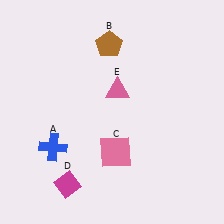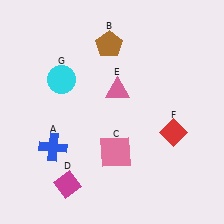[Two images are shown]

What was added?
A red diamond (F), a cyan circle (G) were added in Image 2.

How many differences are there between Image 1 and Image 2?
There are 2 differences between the two images.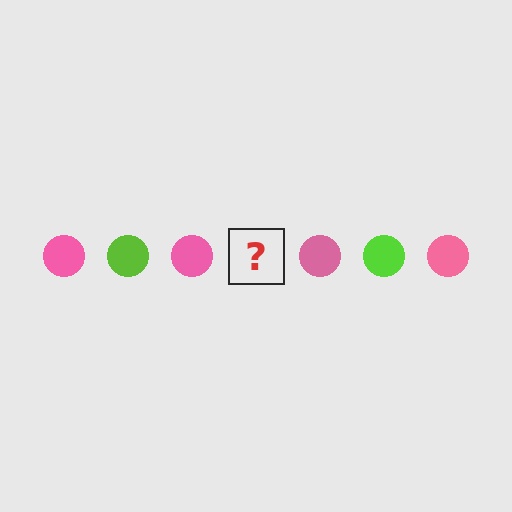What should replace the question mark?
The question mark should be replaced with a lime circle.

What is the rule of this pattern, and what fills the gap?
The rule is that the pattern cycles through pink, lime circles. The gap should be filled with a lime circle.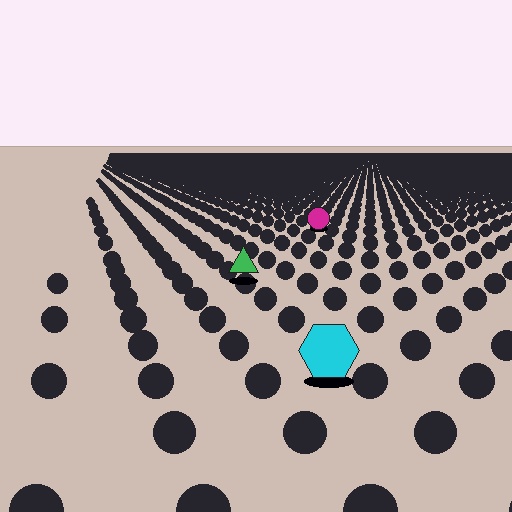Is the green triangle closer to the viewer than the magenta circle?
Yes. The green triangle is closer — you can tell from the texture gradient: the ground texture is coarser near it.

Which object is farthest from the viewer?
The magenta circle is farthest from the viewer. It appears smaller and the ground texture around it is denser.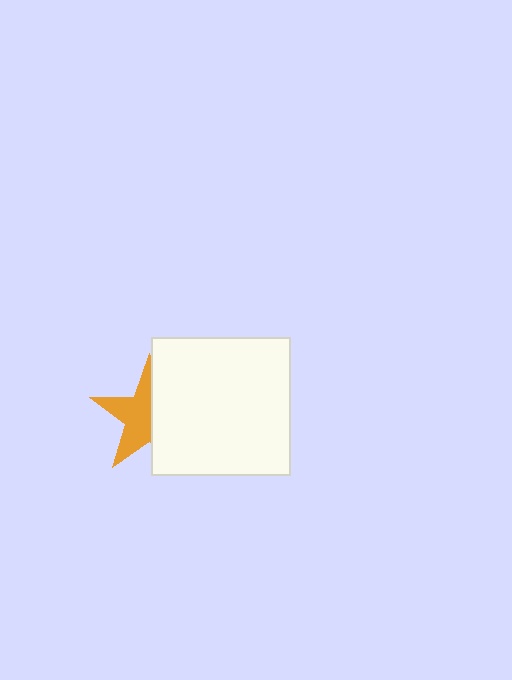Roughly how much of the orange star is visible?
About half of it is visible (roughly 55%).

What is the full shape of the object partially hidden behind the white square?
The partially hidden object is an orange star.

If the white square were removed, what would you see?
You would see the complete orange star.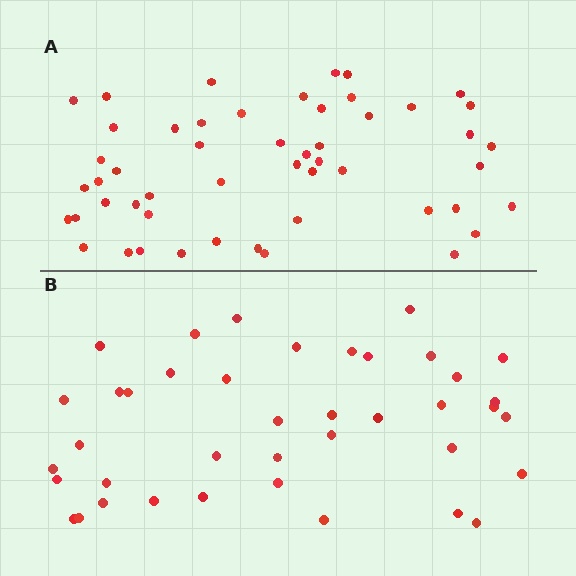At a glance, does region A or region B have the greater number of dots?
Region A (the top region) has more dots.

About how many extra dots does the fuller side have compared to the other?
Region A has roughly 12 or so more dots than region B.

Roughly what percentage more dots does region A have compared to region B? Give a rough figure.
About 30% more.